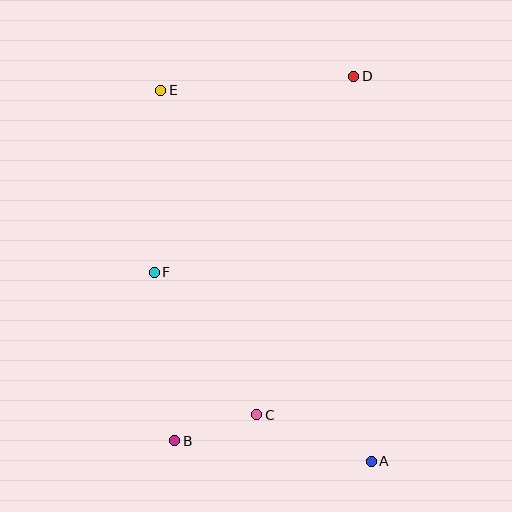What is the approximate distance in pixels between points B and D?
The distance between B and D is approximately 406 pixels.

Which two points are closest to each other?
Points B and C are closest to each other.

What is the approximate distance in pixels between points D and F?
The distance between D and F is approximately 280 pixels.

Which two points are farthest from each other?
Points A and E are farthest from each other.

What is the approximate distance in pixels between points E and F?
The distance between E and F is approximately 182 pixels.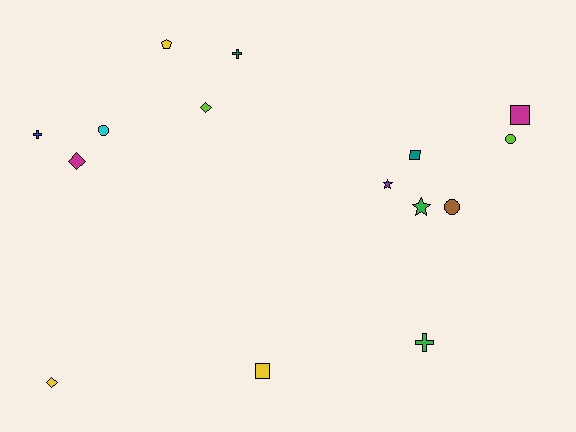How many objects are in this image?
There are 15 objects.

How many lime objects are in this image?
There are 2 lime objects.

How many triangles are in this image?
There are no triangles.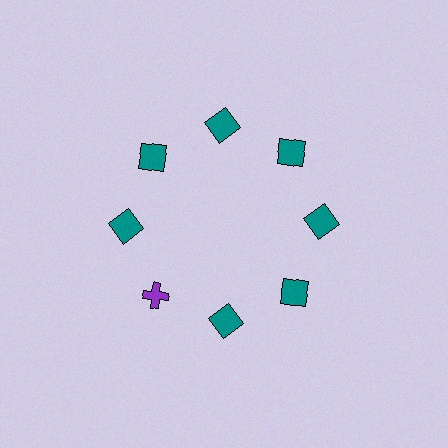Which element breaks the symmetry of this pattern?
The purple cross at roughly the 8 o'clock position breaks the symmetry. All other shapes are teal squares.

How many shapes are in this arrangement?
There are 8 shapes arranged in a ring pattern.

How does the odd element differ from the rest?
It differs in both color (purple instead of teal) and shape (cross instead of square).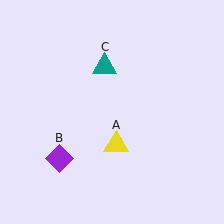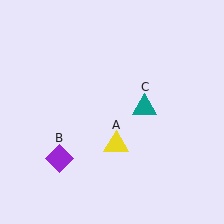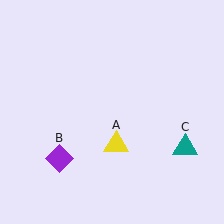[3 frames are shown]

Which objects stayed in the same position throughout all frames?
Yellow triangle (object A) and purple diamond (object B) remained stationary.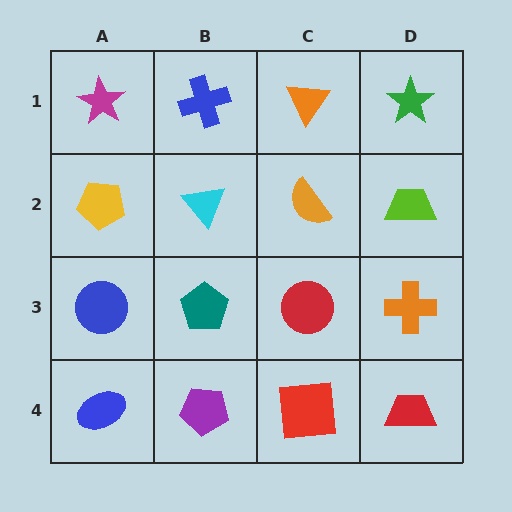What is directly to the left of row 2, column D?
An orange semicircle.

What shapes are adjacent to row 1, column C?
An orange semicircle (row 2, column C), a blue cross (row 1, column B), a green star (row 1, column D).